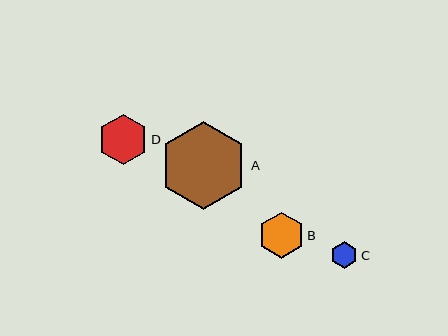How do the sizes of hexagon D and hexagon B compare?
Hexagon D and hexagon B are approximately the same size.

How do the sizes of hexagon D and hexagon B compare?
Hexagon D and hexagon B are approximately the same size.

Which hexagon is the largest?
Hexagon A is the largest with a size of approximately 89 pixels.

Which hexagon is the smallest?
Hexagon C is the smallest with a size of approximately 27 pixels.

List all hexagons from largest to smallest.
From largest to smallest: A, D, B, C.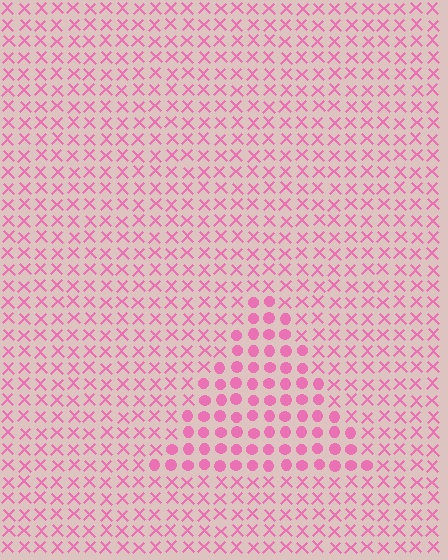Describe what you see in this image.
The image is filled with small pink elements arranged in a uniform grid. A triangle-shaped region contains circles, while the surrounding area contains X marks. The boundary is defined purely by the change in element shape.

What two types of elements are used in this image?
The image uses circles inside the triangle region and X marks outside it.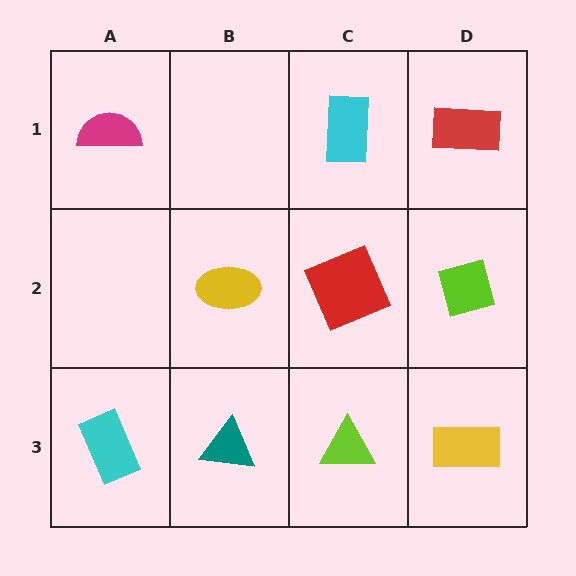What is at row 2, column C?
A red square.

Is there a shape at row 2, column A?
No, that cell is empty.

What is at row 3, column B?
A teal triangle.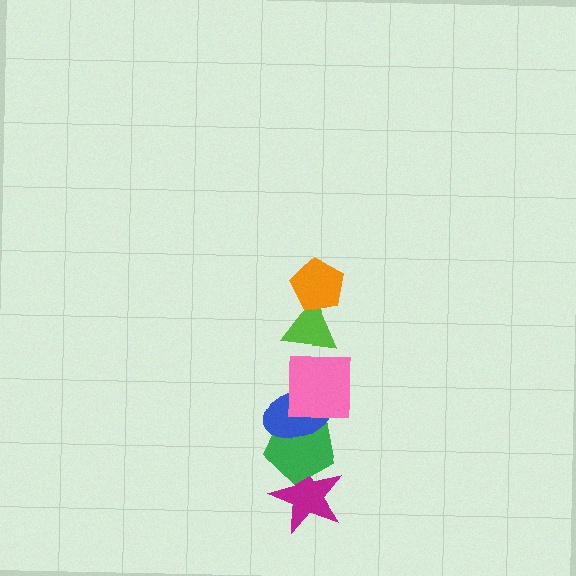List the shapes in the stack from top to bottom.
From top to bottom: the orange pentagon, the lime triangle, the pink square, the blue ellipse, the green pentagon, the magenta star.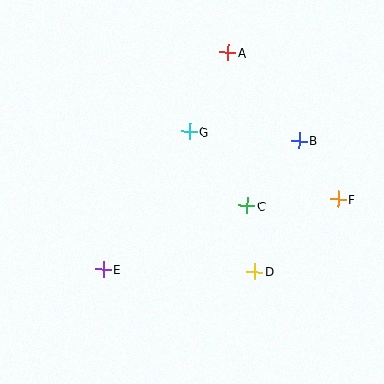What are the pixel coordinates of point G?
Point G is at (189, 132).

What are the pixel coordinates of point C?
Point C is at (247, 206).